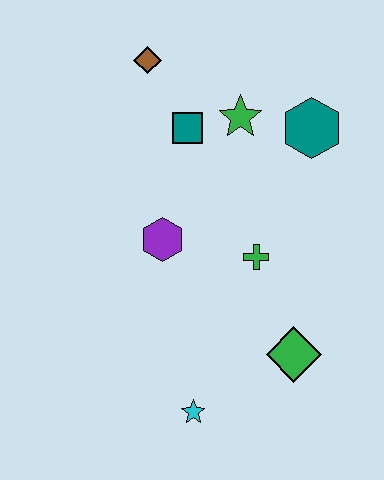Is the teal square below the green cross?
No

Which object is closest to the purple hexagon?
The green cross is closest to the purple hexagon.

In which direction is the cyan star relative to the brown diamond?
The cyan star is below the brown diamond.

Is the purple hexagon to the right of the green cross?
No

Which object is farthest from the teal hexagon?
The cyan star is farthest from the teal hexagon.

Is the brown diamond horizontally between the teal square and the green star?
No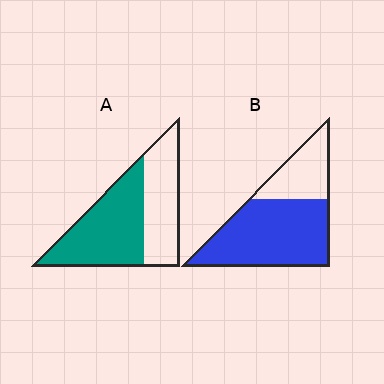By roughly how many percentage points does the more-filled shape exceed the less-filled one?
By roughly 10 percentage points (B over A).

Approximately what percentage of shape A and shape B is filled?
A is approximately 60% and B is approximately 70%.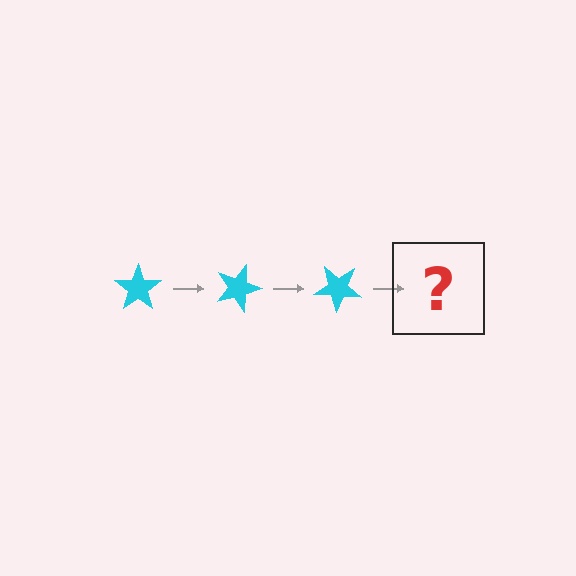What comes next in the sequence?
The next element should be a cyan star rotated 60 degrees.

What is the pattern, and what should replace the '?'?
The pattern is that the star rotates 20 degrees each step. The '?' should be a cyan star rotated 60 degrees.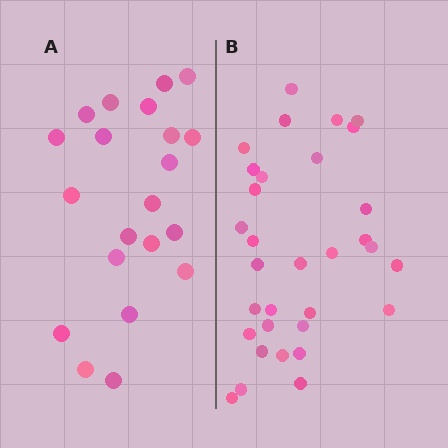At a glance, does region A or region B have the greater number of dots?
Region B (the right region) has more dots.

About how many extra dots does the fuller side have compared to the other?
Region B has roughly 12 or so more dots than region A.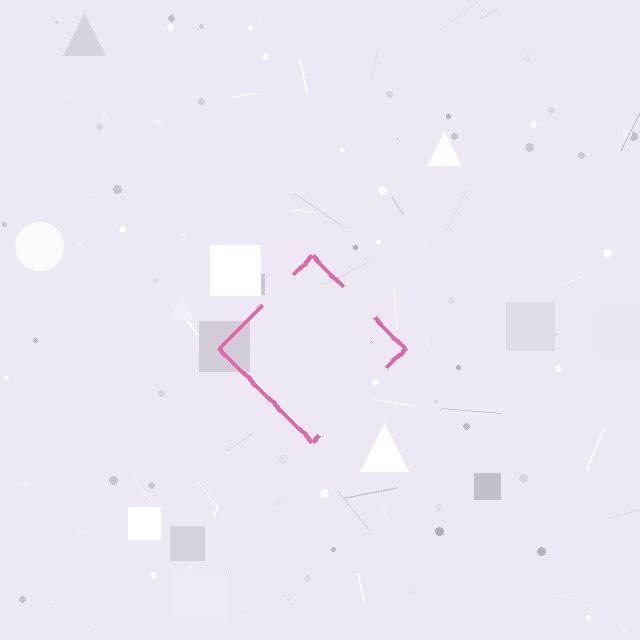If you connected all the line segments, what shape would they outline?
They would outline a diamond.